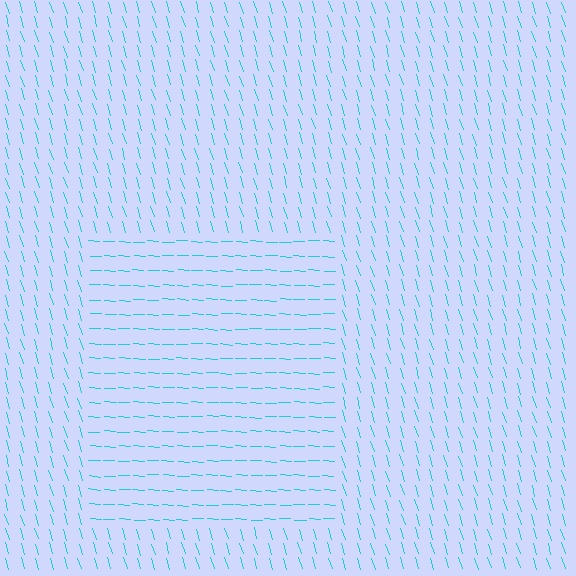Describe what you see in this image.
The image is filled with small cyan line segments. A rectangle region in the image has lines oriented differently from the surrounding lines, creating a visible texture boundary.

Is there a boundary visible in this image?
Yes, there is a texture boundary formed by a change in line orientation.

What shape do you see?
I see a rectangle.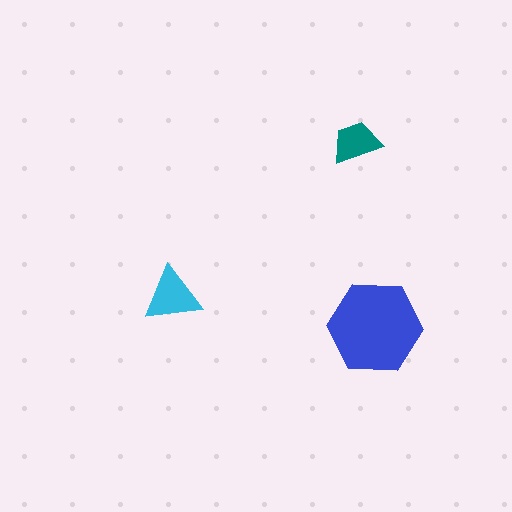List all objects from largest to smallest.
The blue hexagon, the cyan triangle, the teal trapezoid.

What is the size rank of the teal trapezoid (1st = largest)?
3rd.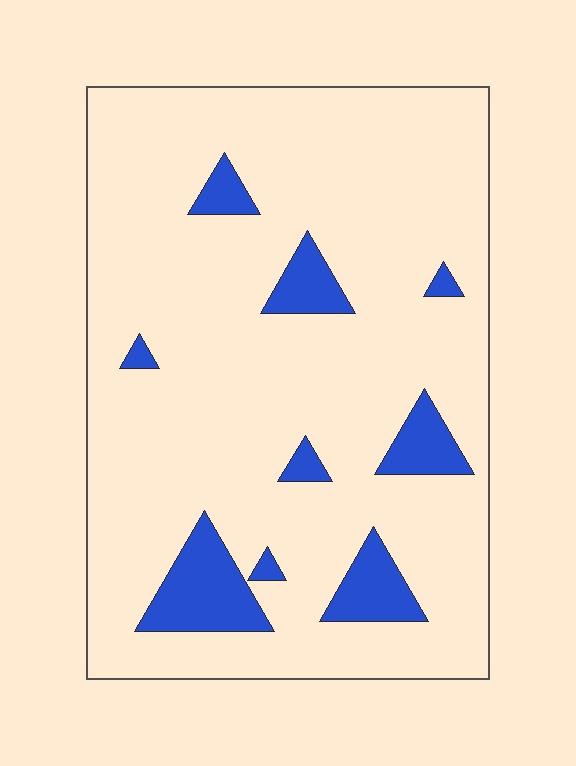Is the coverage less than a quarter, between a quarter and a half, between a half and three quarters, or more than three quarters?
Less than a quarter.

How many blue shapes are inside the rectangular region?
9.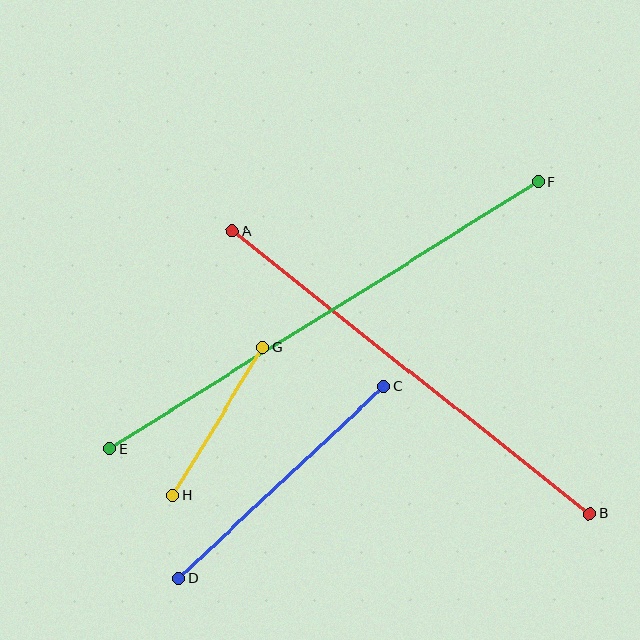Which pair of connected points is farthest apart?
Points E and F are farthest apart.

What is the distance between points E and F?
The distance is approximately 506 pixels.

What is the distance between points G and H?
The distance is approximately 173 pixels.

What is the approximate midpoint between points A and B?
The midpoint is at approximately (411, 372) pixels.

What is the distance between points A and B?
The distance is approximately 456 pixels.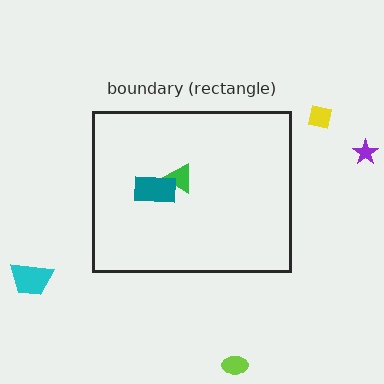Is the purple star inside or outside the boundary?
Outside.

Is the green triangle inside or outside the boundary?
Inside.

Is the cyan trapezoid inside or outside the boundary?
Outside.